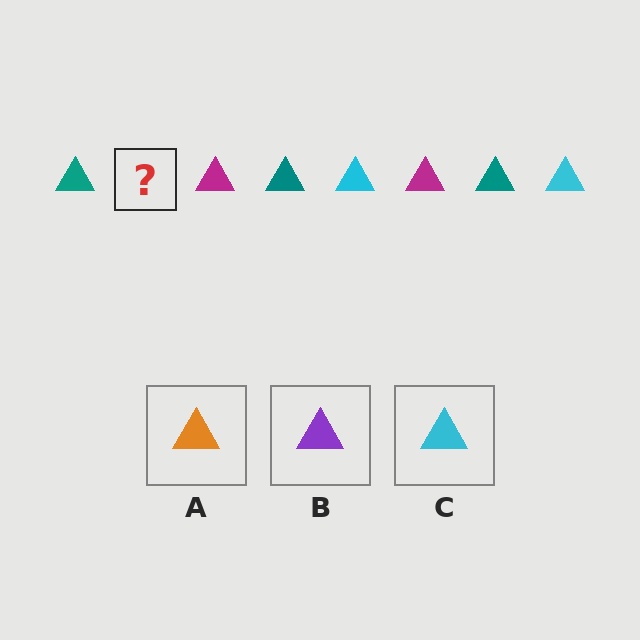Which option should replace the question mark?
Option C.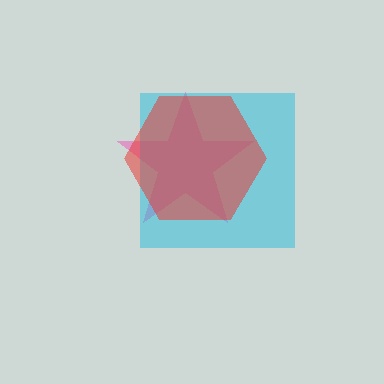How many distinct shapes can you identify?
There are 3 distinct shapes: a pink star, a cyan square, a red hexagon.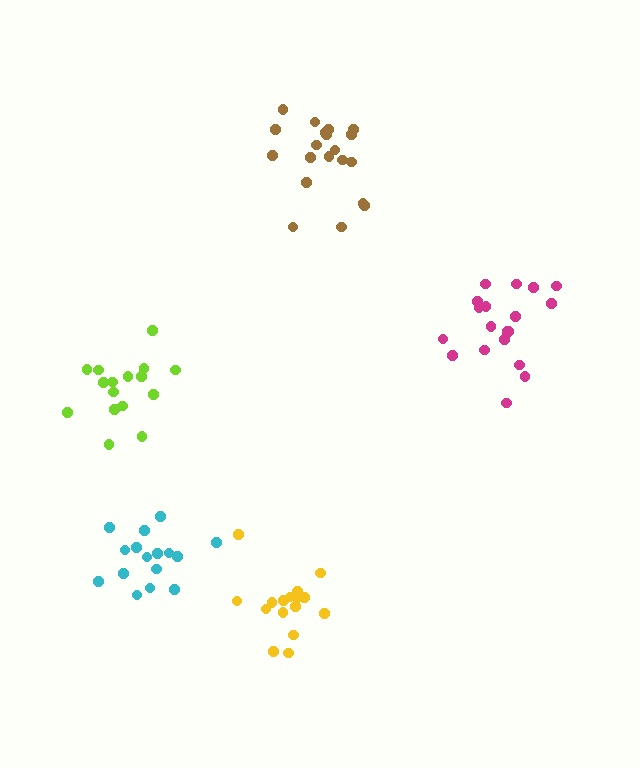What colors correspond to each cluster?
The clusters are colored: cyan, brown, lime, magenta, yellow.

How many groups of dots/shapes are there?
There are 5 groups.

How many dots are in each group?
Group 1: 16 dots, Group 2: 20 dots, Group 3: 16 dots, Group 4: 19 dots, Group 5: 16 dots (87 total).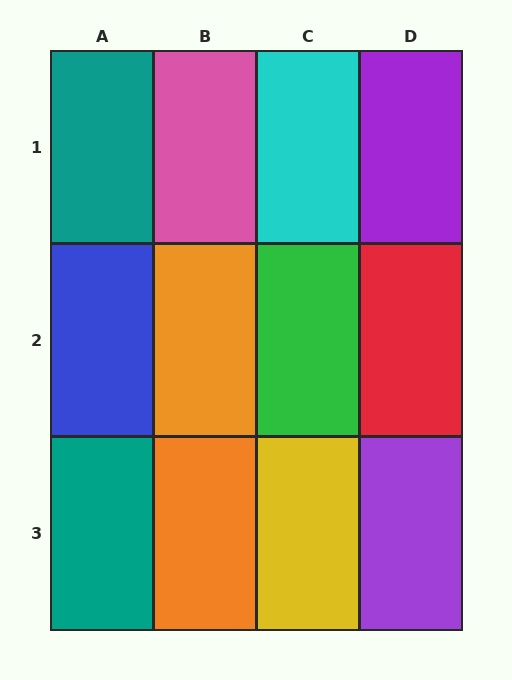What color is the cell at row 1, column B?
Pink.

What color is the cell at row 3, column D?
Purple.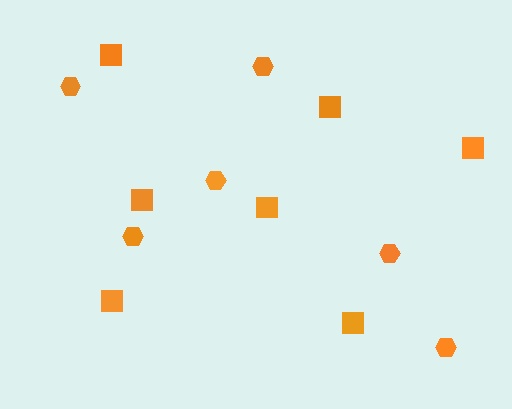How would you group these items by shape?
There are 2 groups: one group of hexagons (6) and one group of squares (7).